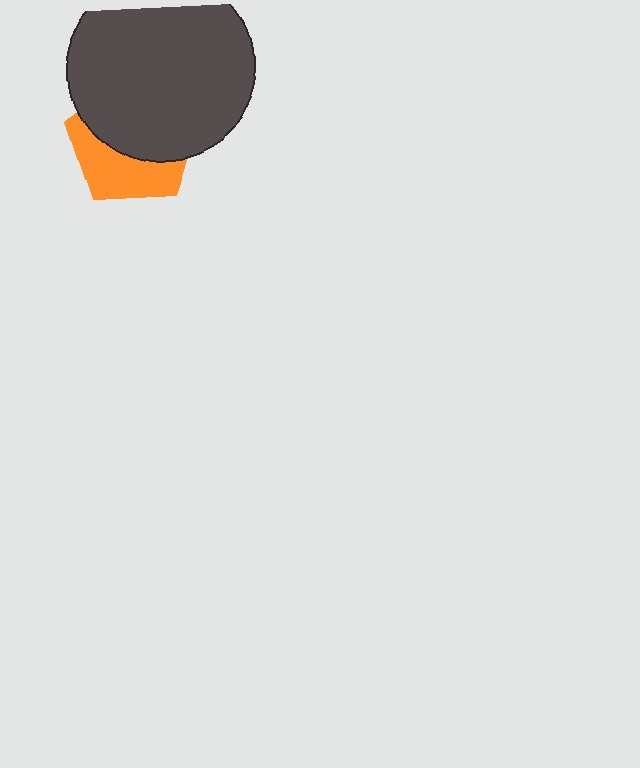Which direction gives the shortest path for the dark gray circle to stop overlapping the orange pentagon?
Moving up gives the shortest separation.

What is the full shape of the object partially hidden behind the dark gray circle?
The partially hidden object is an orange pentagon.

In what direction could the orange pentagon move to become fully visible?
The orange pentagon could move down. That would shift it out from behind the dark gray circle entirely.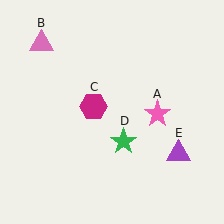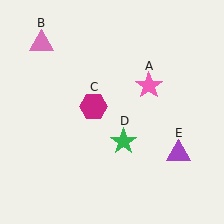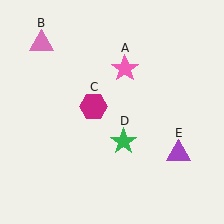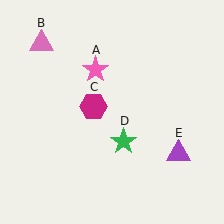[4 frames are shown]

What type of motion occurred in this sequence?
The pink star (object A) rotated counterclockwise around the center of the scene.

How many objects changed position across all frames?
1 object changed position: pink star (object A).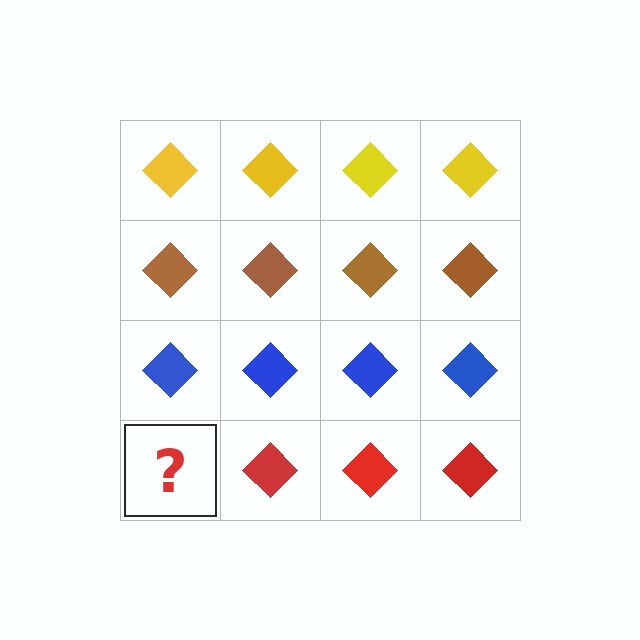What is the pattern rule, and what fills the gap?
The rule is that each row has a consistent color. The gap should be filled with a red diamond.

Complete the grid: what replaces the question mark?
The question mark should be replaced with a red diamond.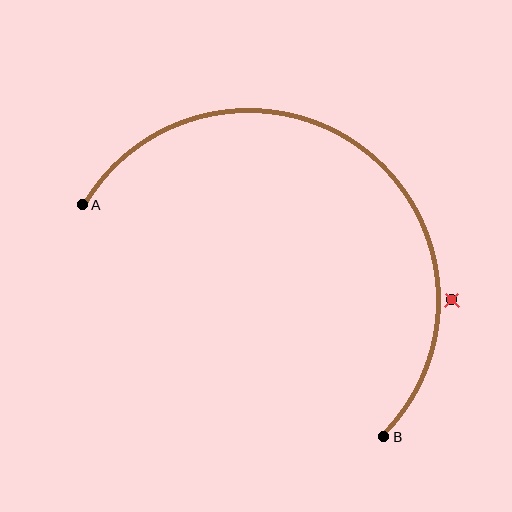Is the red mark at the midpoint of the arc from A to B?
No — the red mark does not lie on the arc at all. It sits slightly outside the curve.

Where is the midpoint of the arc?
The arc midpoint is the point on the curve farthest from the straight line joining A and B. It sits above and to the right of that line.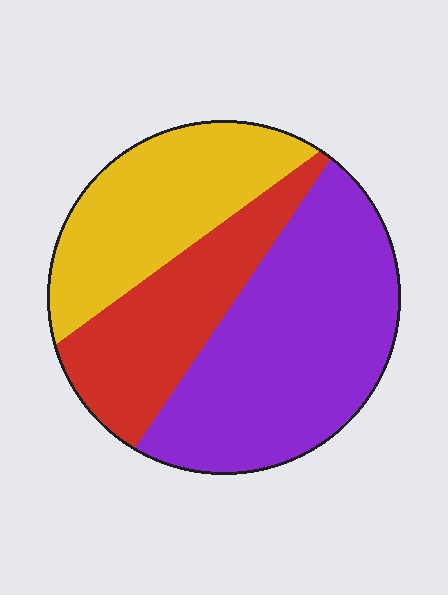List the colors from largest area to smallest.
From largest to smallest: purple, yellow, red.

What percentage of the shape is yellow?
Yellow covers around 30% of the shape.